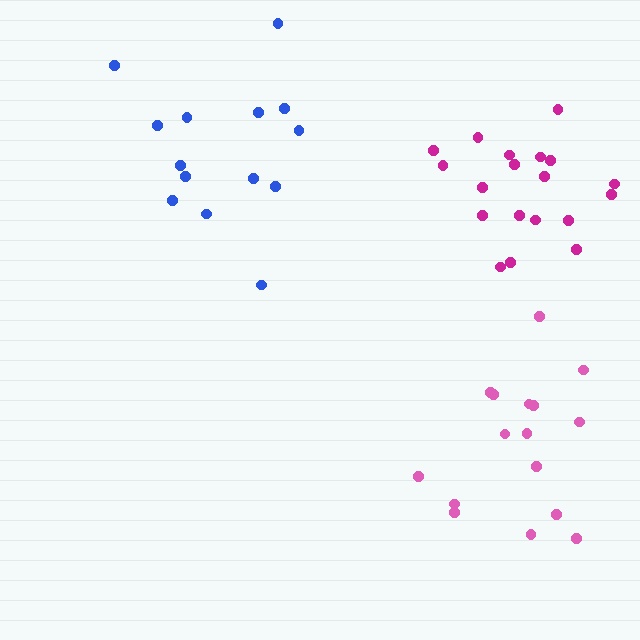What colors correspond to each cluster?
The clusters are colored: blue, pink, magenta.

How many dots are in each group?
Group 1: 14 dots, Group 2: 16 dots, Group 3: 19 dots (49 total).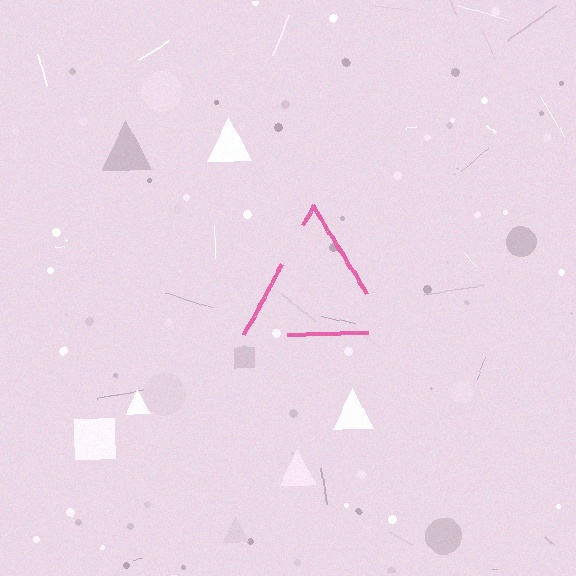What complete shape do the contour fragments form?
The contour fragments form a triangle.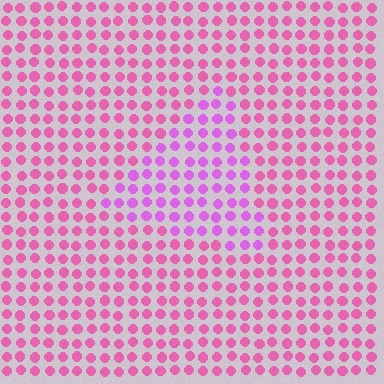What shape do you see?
I see a triangle.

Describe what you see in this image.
The image is filled with small pink elements in a uniform arrangement. A triangle-shaped region is visible where the elements are tinted to a slightly different hue, forming a subtle color boundary.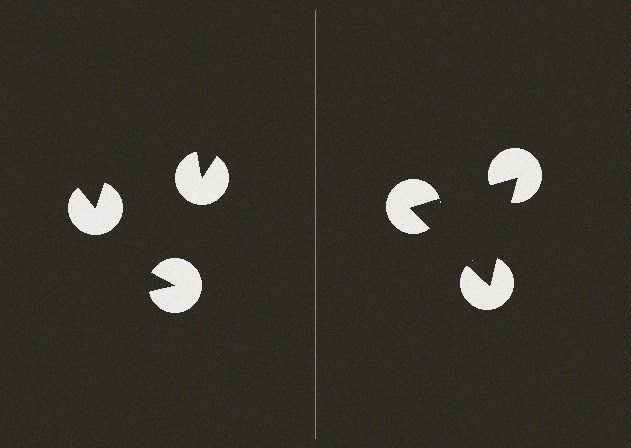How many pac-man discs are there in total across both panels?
6 — 3 on each side.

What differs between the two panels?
The pac-man discs are positioned identically on both sides; only the wedge orientations differ. On the right they align to a triangle; on the left they are misaligned.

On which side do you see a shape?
An illusory triangle appears on the right side. On the left side the wedge cuts are rotated, so no coherent shape forms.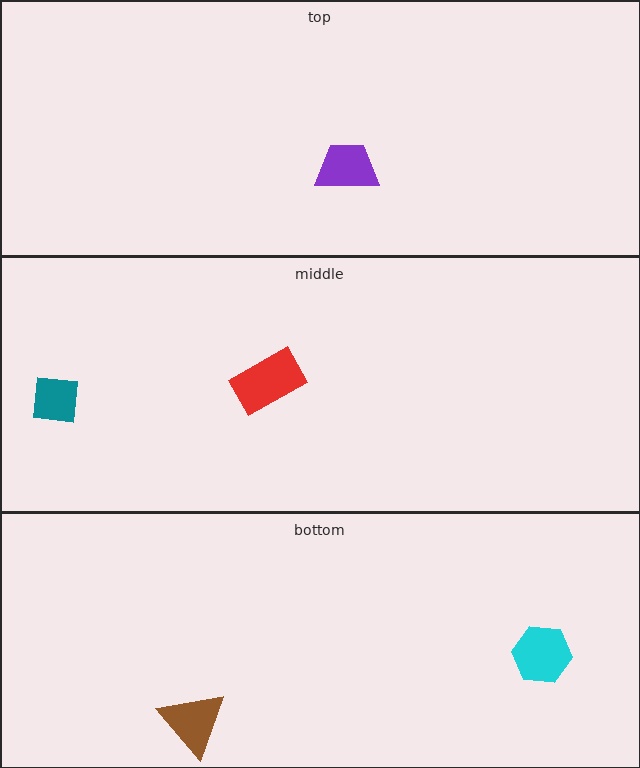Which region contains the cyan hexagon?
The bottom region.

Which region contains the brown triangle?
The bottom region.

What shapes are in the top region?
The purple trapezoid.